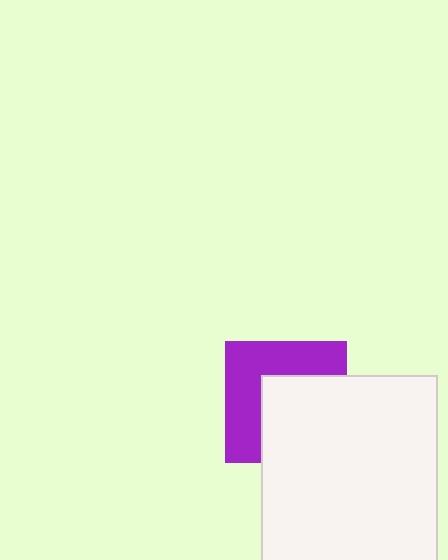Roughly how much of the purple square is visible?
About half of it is visible (roughly 49%).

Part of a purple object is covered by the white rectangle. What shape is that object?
It is a square.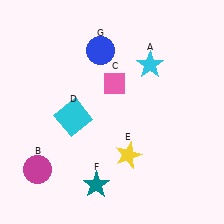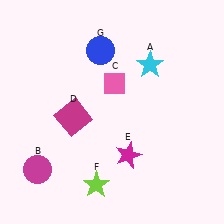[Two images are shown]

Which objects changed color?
D changed from cyan to magenta. E changed from yellow to magenta. F changed from teal to lime.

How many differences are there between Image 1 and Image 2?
There are 3 differences between the two images.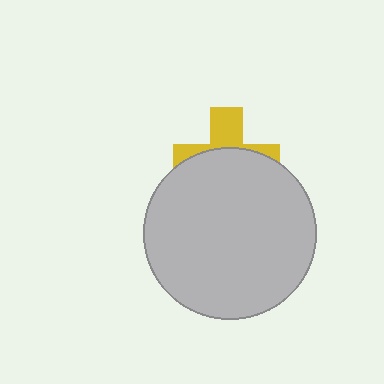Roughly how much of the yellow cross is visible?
A small part of it is visible (roughly 37%).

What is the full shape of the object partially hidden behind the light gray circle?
The partially hidden object is a yellow cross.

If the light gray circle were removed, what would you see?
You would see the complete yellow cross.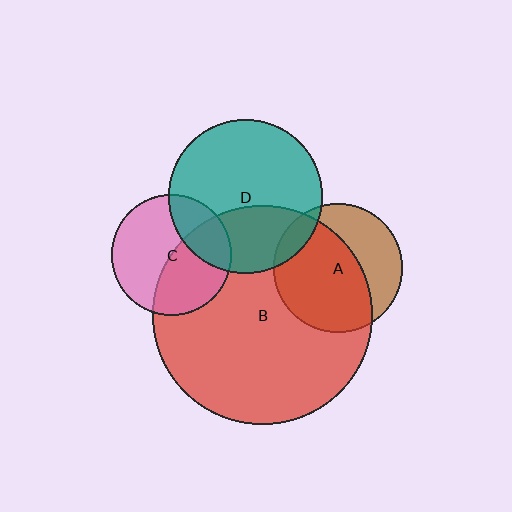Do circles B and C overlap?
Yes.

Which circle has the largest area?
Circle B (red).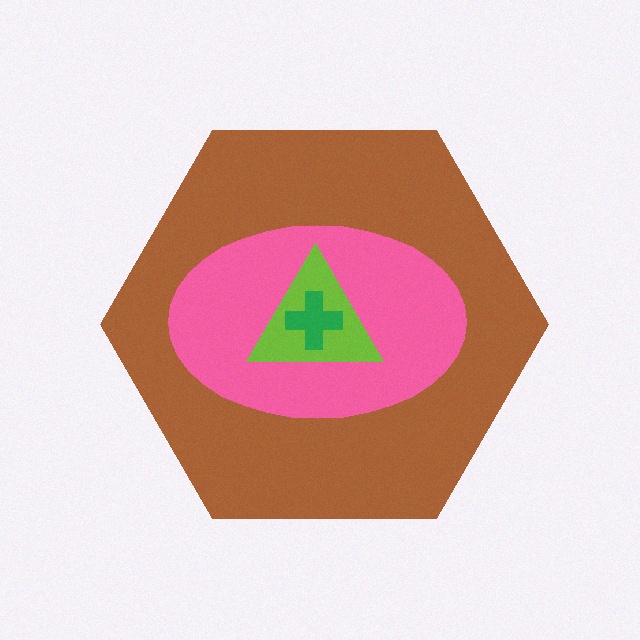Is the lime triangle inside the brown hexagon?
Yes.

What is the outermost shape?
The brown hexagon.